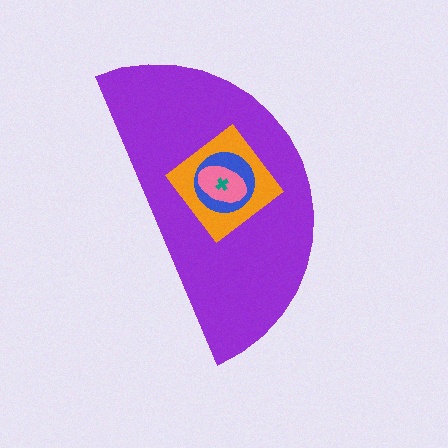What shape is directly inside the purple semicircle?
The orange diamond.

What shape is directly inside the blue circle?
The pink ellipse.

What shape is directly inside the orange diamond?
The blue circle.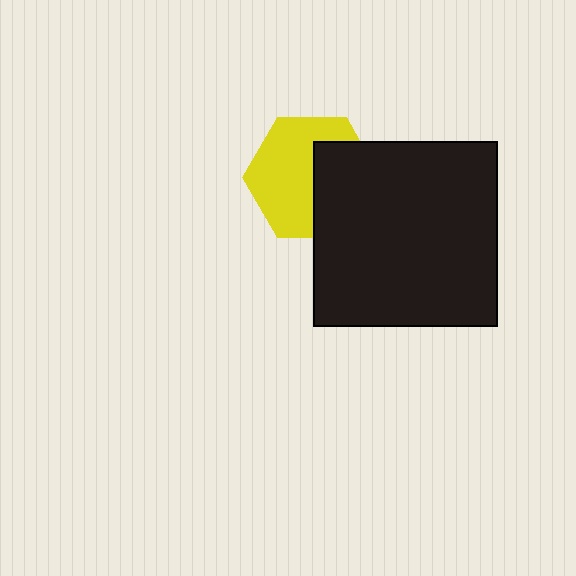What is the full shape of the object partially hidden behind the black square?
The partially hidden object is a yellow hexagon.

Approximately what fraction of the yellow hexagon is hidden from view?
Roughly 41% of the yellow hexagon is hidden behind the black square.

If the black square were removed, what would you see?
You would see the complete yellow hexagon.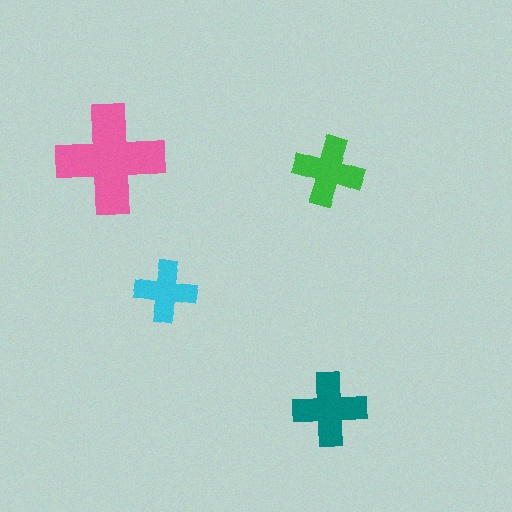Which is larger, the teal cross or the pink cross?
The pink one.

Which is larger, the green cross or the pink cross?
The pink one.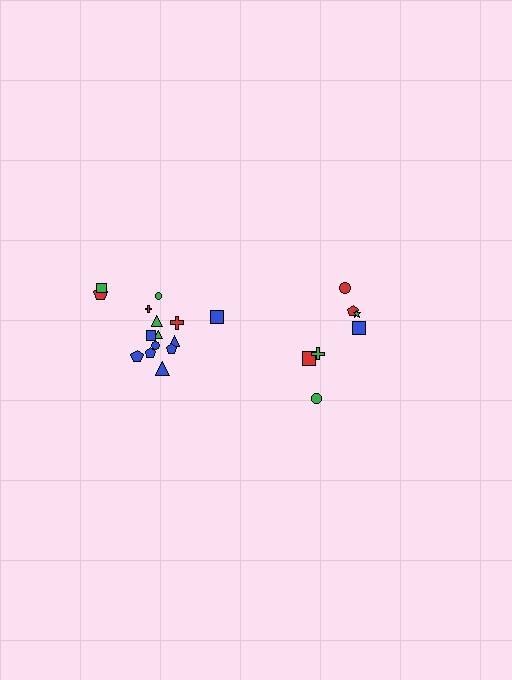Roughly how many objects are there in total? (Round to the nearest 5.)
Roughly 20 objects in total.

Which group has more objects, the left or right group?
The left group.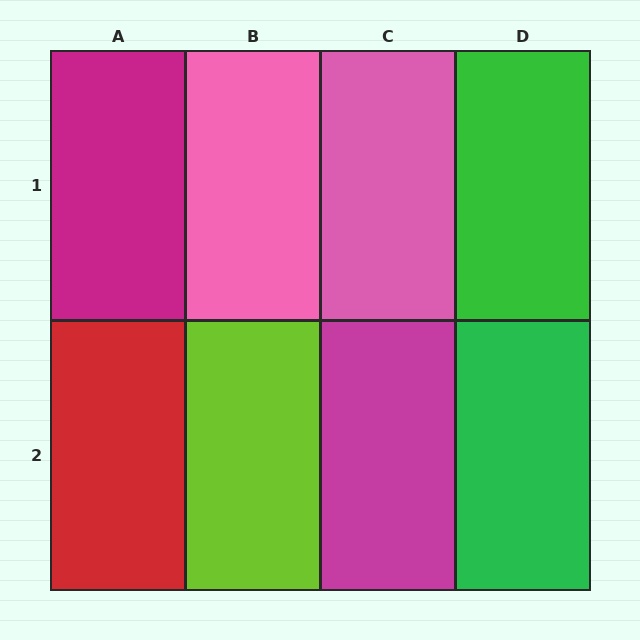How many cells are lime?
1 cell is lime.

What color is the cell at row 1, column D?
Green.